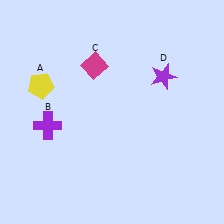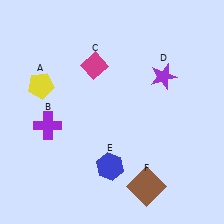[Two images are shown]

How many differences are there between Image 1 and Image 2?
There are 2 differences between the two images.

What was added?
A blue hexagon (E), a brown square (F) were added in Image 2.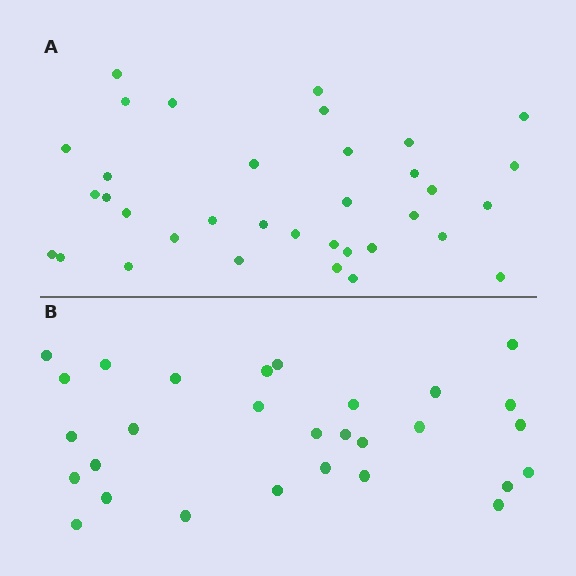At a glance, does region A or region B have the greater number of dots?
Region A (the top region) has more dots.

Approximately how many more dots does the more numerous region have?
Region A has about 6 more dots than region B.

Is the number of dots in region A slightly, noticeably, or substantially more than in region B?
Region A has only slightly more — the two regions are fairly close. The ratio is roughly 1.2 to 1.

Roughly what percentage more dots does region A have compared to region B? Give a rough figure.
About 20% more.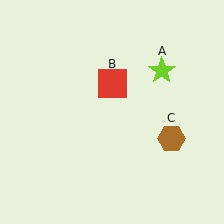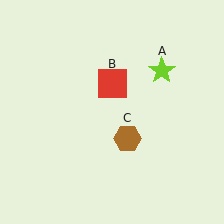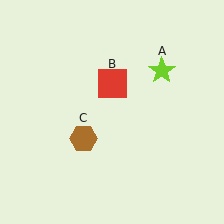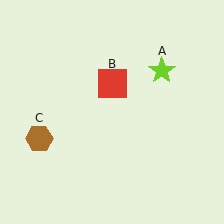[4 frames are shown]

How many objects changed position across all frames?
1 object changed position: brown hexagon (object C).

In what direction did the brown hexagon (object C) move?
The brown hexagon (object C) moved left.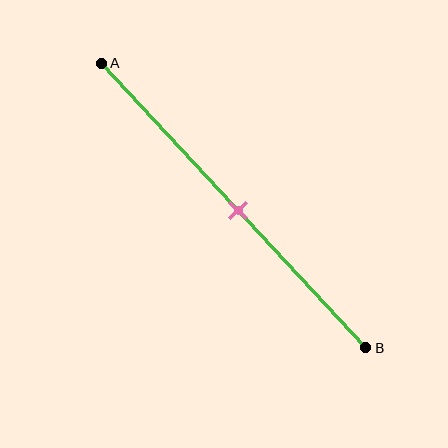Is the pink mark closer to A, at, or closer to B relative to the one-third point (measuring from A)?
The pink mark is closer to point B than the one-third point of segment AB.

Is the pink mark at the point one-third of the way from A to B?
No, the mark is at about 50% from A, not at the 33% one-third point.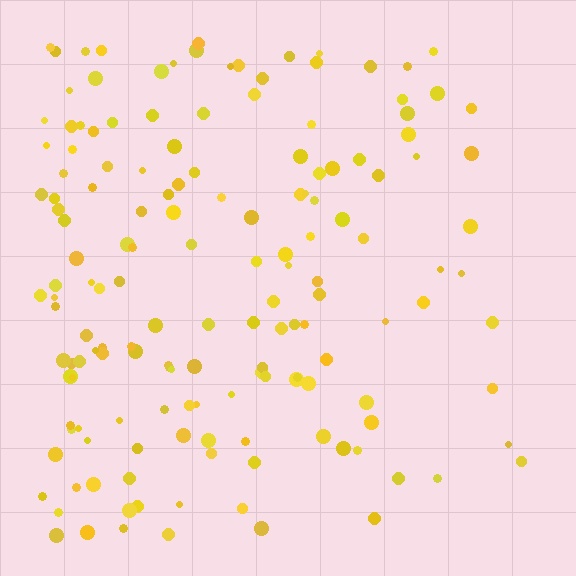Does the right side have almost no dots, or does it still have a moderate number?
Still a moderate number, just noticeably fewer than the left.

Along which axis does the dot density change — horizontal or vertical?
Horizontal.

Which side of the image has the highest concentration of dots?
The left.